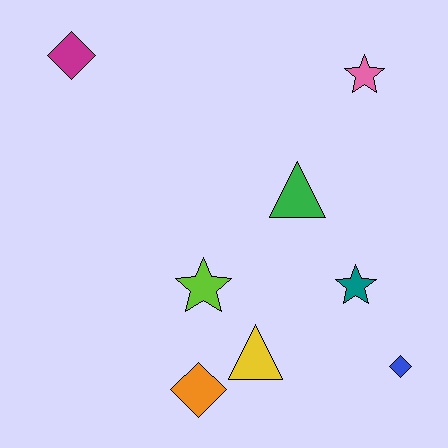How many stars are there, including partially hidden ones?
There are 3 stars.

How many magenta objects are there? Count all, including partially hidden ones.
There is 1 magenta object.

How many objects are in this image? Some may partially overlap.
There are 8 objects.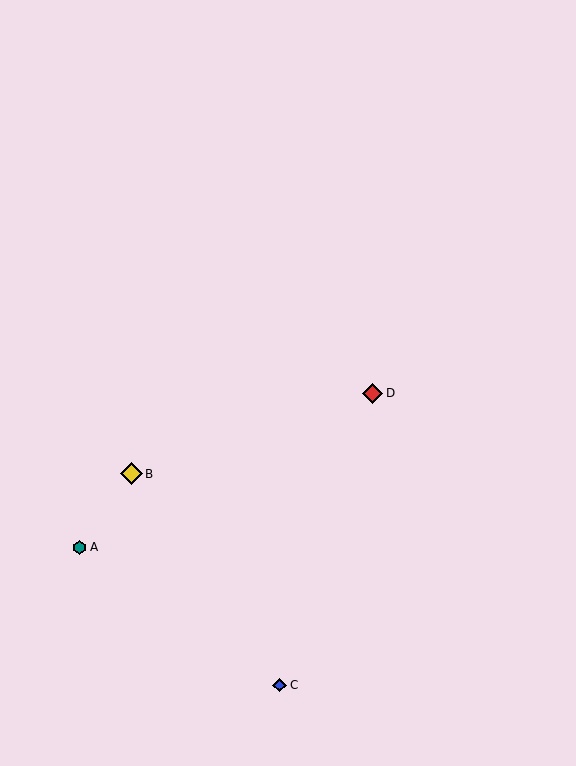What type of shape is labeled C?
Shape C is a blue diamond.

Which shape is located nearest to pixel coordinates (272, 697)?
The blue diamond (labeled C) at (280, 685) is nearest to that location.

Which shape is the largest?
The yellow diamond (labeled B) is the largest.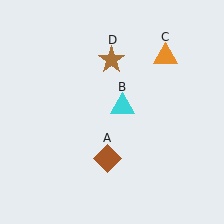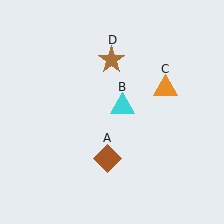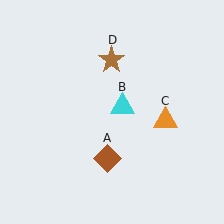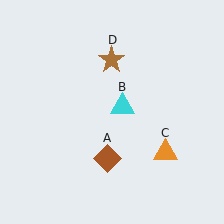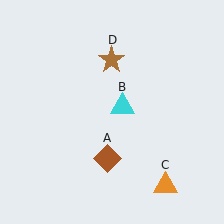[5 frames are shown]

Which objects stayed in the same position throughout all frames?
Brown diamond (object A) and cyan triangle (object B) and brown star (object D) remained stationary.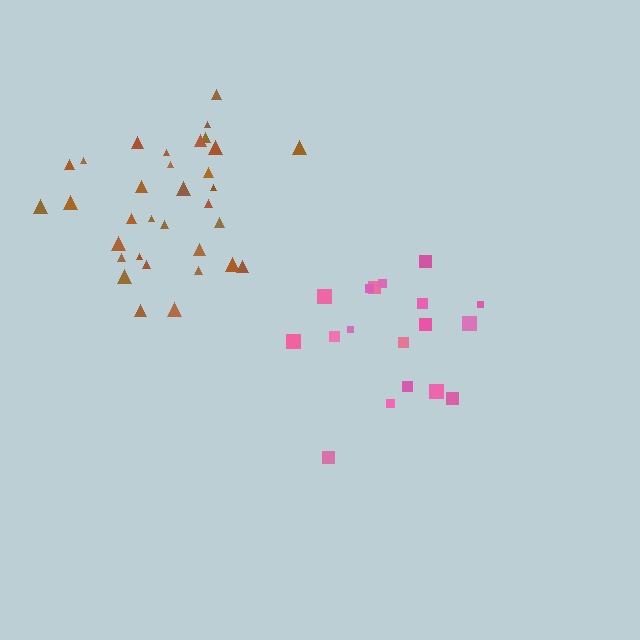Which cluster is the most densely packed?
Brown.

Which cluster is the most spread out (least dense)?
Pink.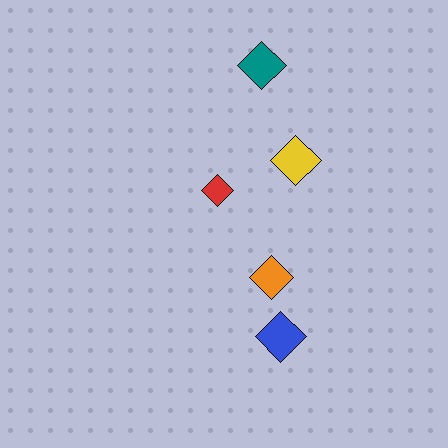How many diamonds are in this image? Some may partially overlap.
There are 5 diamonds.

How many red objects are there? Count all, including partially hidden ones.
There is 1 red object.